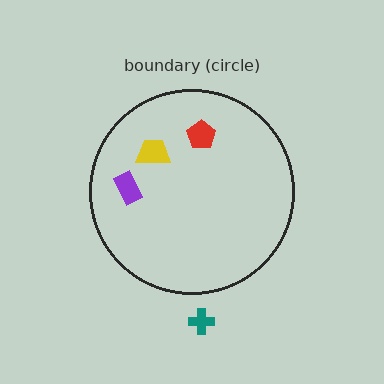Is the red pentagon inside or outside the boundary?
Inside.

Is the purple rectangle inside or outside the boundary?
Inside.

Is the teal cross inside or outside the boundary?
Outside.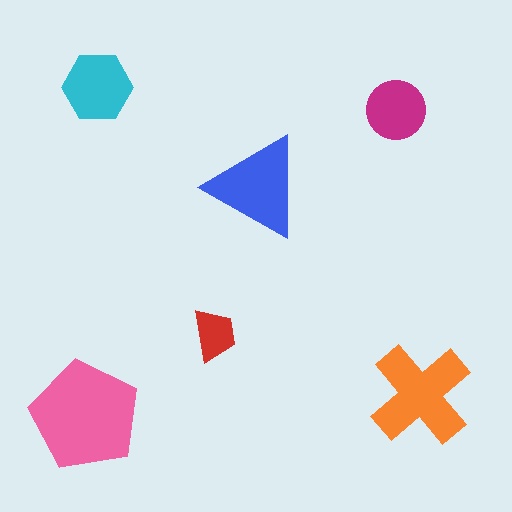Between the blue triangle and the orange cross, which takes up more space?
The orange cross.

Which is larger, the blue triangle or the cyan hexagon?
The blue triangle.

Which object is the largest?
The pink pentagon.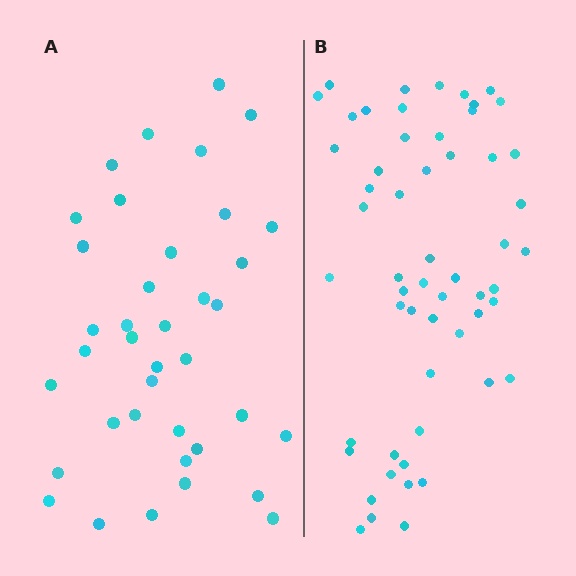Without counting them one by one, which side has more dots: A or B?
Region B (the right region) has more dots.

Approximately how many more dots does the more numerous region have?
Region B has approximately 20 more dots than region A.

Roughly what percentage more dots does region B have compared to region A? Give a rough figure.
About 45% more.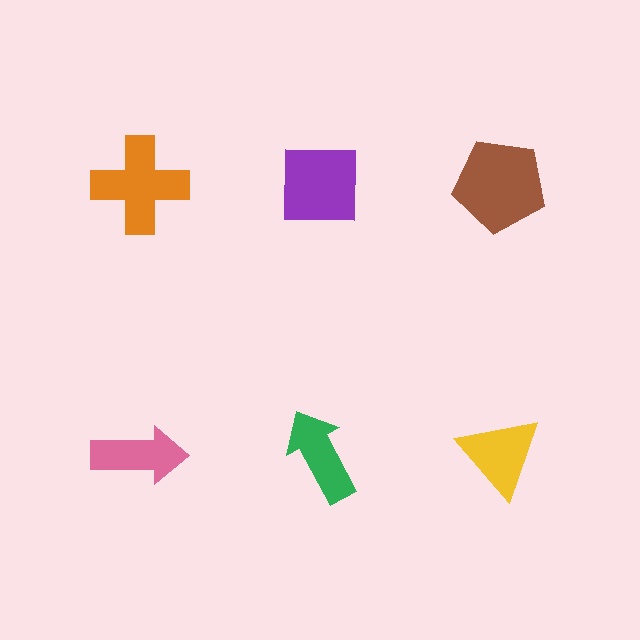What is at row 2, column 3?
A yellow triangle.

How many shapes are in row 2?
3 shapes.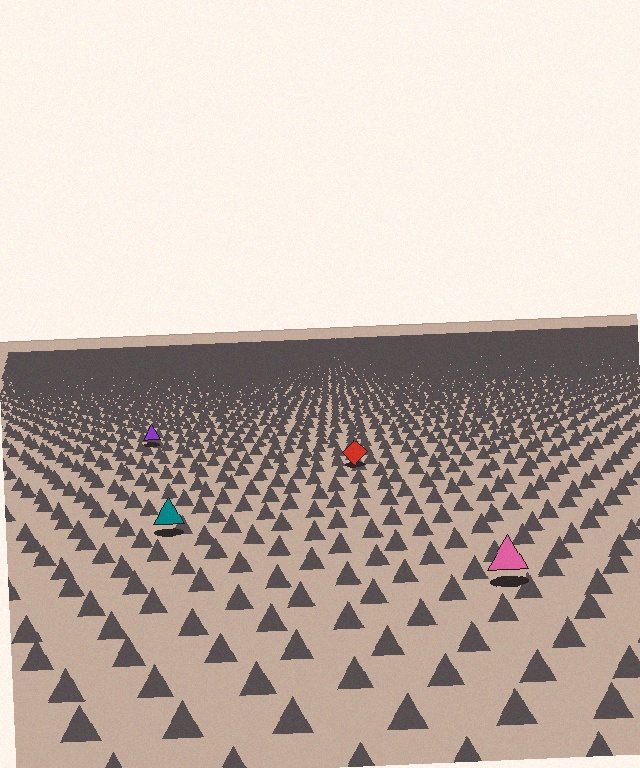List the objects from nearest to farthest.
From nearest to farthest: the pink triangle, the teal triangle, the red diamond, the purple triangle.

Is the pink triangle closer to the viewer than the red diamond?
Yes. The pink triangle is closer — you can tell from the texture gradient: the ground texture is coarser near it.